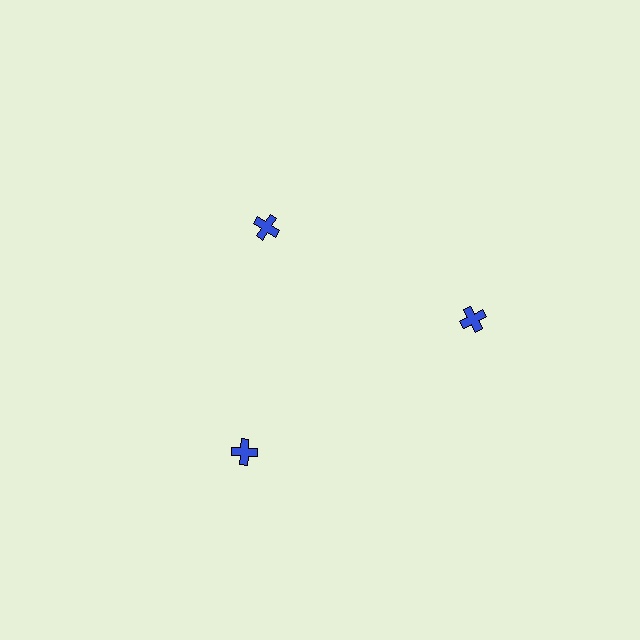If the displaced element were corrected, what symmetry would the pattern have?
It would have 3-fold rotational symmetry — the pattern would map onto itself every 120 degrees.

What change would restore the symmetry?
The symmetry would be restored by moving it outward, back onto the ring so that all 3 crosses sit at equal angles and equal distance from the center.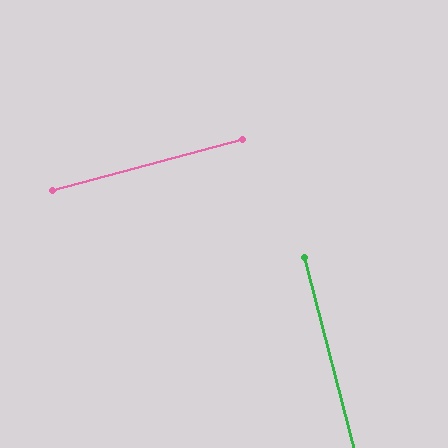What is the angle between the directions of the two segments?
Approximately 90 degrees.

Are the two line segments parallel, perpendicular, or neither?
Perpendicular — they meet at approximately 90°.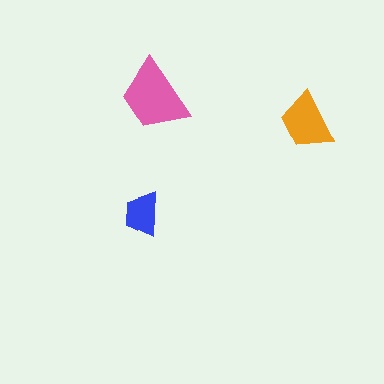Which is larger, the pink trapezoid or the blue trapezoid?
The pink one.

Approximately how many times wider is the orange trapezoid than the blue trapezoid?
About 1.5 times wider.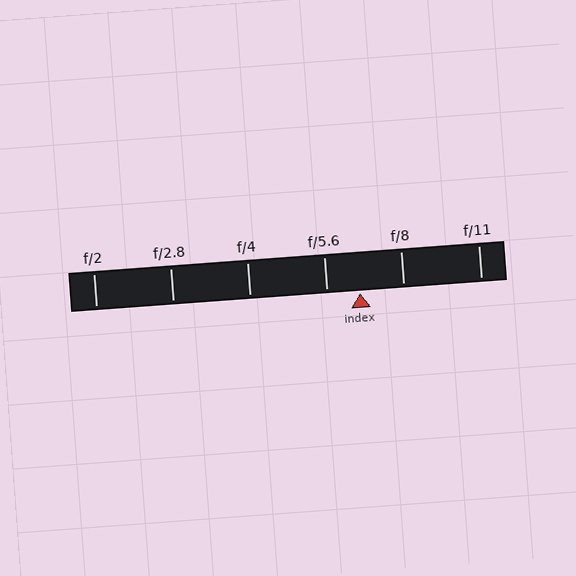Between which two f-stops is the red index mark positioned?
The index mark is between f/5.6 and f/8.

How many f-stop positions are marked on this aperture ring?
There are 6 f-stop positions marked.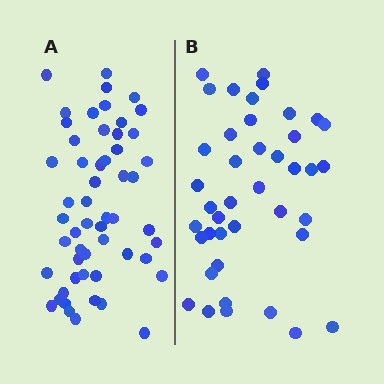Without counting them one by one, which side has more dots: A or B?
Region A (the left region) has more dots.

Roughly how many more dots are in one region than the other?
Region A has approximately 15 more dots than region B.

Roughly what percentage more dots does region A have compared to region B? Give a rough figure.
About 30% more.